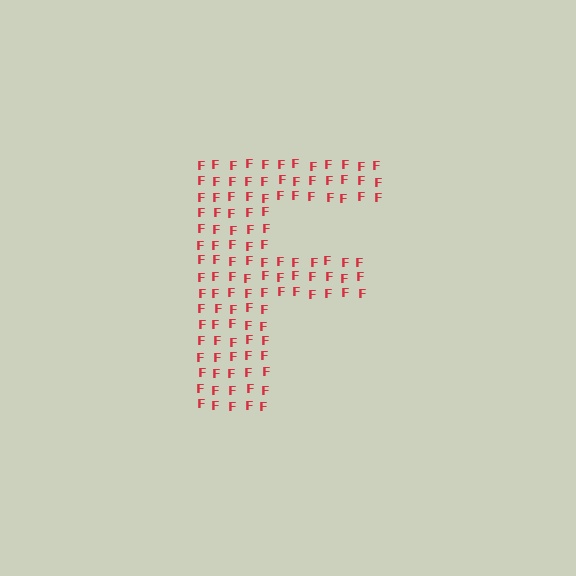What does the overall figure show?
The overall figure shows the letter F.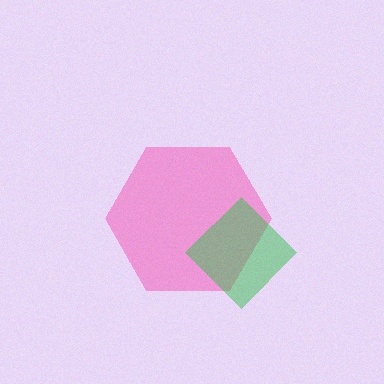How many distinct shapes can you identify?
There are 2 distinct shapes: a pink hexagon, a green diamond.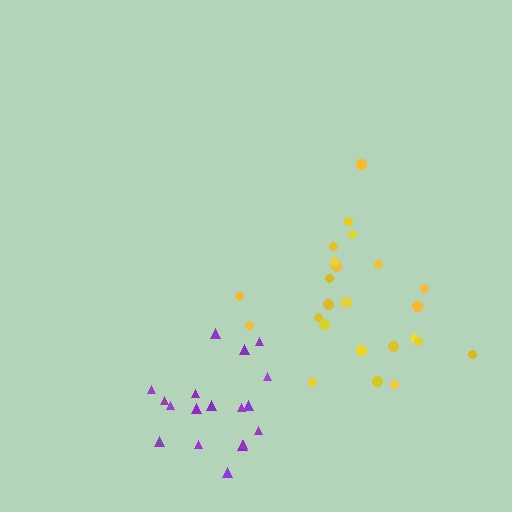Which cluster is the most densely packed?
Purple.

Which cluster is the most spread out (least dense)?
Yellow.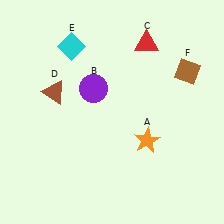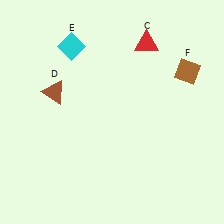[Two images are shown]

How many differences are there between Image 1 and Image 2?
There are 2 differences between the two images.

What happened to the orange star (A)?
The orange star (A) was removed in Image 2. It was in the bottom-right area of Image 1.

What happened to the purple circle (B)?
The purple circle (B) was removed in Image 2. It was in the top-left area of Image 1.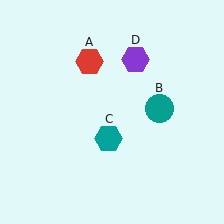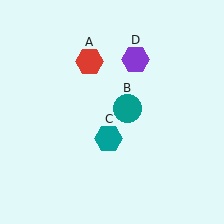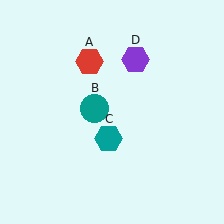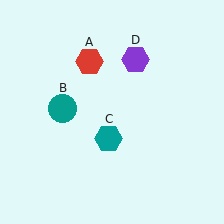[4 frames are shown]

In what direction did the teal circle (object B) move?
The teal circle (object B) moved left.